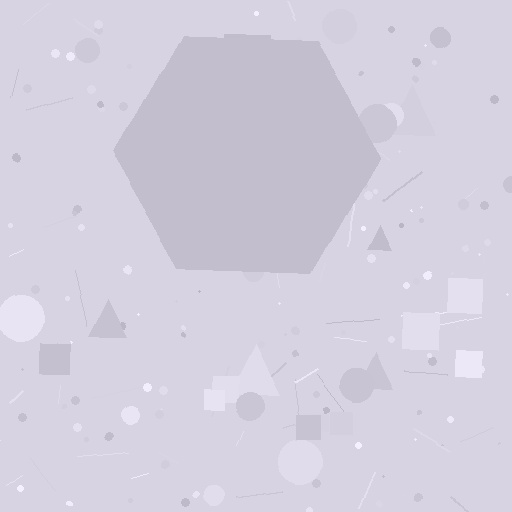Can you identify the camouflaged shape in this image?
The camouflaged shape is a hexagon.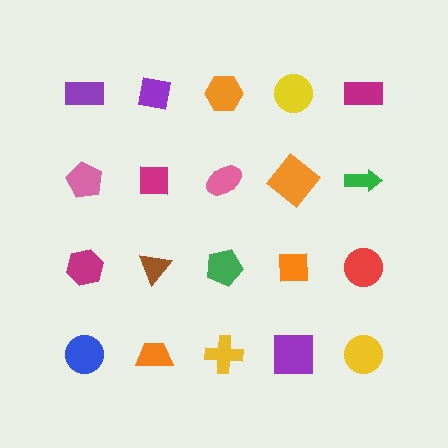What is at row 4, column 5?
A yellow circle.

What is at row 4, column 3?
A yellow cross.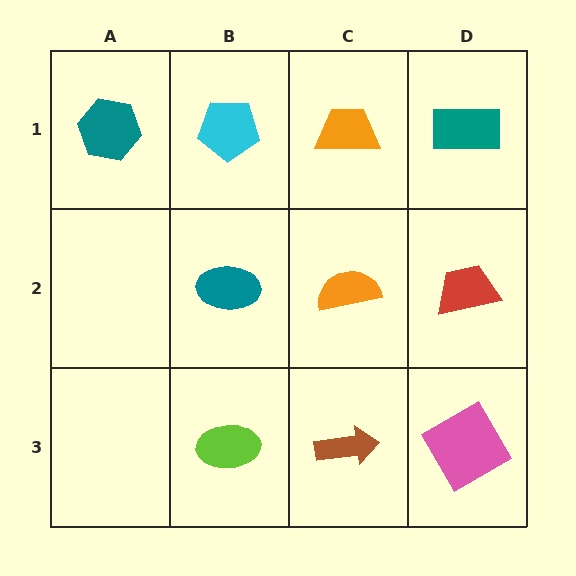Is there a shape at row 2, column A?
No, that cell is empty.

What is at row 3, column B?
A lime ellipse.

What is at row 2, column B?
A teal ellipse.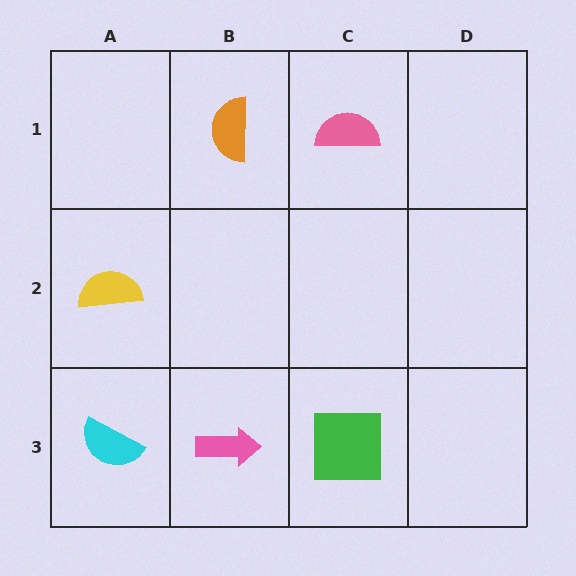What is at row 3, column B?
A pink arrow.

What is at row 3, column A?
A cyan semicircle.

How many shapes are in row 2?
1 shape.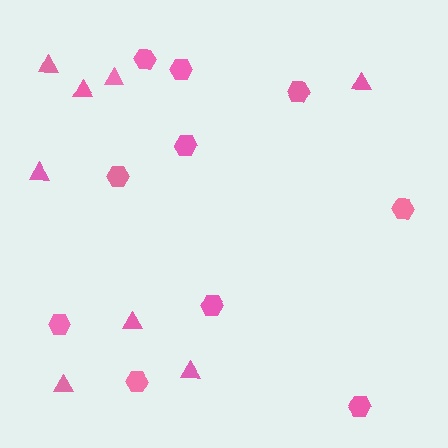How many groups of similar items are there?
There are 2 groups: one group of hexagons (10) and one group of triangles (8).